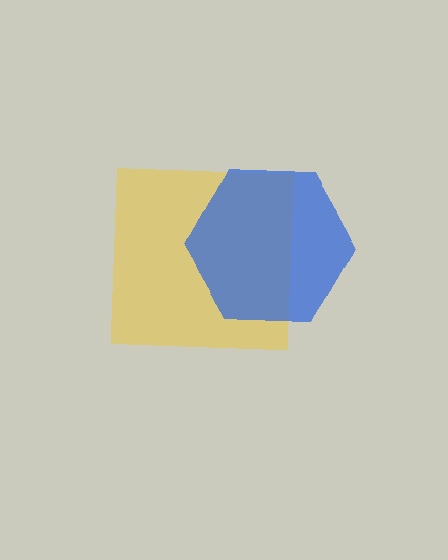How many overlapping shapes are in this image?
There are 2 overlapping shapes in the image.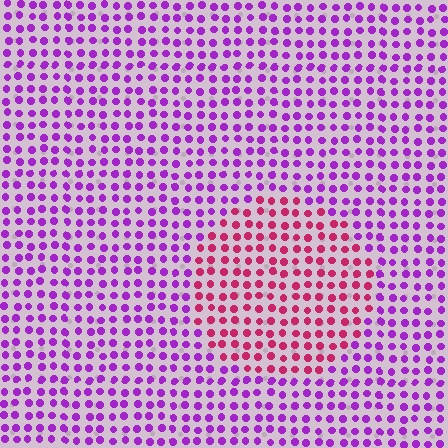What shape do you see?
I see a circle.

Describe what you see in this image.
The image is filled with small purple elements in a uniform arrangement. A circle-shaped region is visible where the elements are tinted to a slightly different hue, forming a subtle color boundary.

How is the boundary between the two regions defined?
The boundary is defined purely by a slight shift in hue (about 48 degrees). Spacing, size, and orientation are identical on both sides.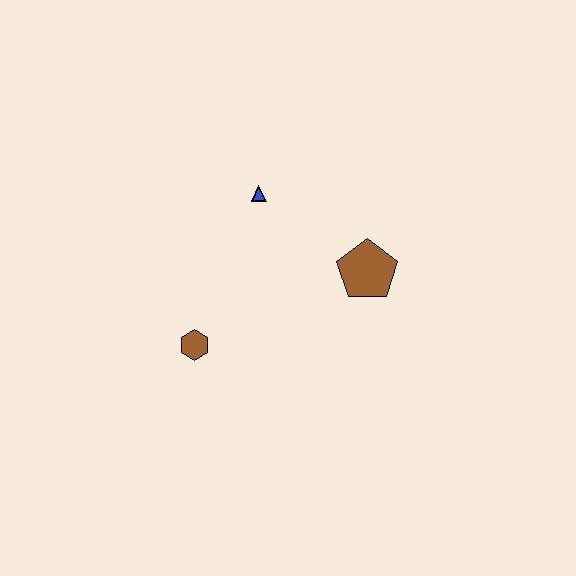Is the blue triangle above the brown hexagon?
Yes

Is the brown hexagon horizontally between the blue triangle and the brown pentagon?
No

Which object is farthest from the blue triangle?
The brown hexagon is farthest from the blue triangle.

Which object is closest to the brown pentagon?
The blue triangle is closest to the brown pentagon.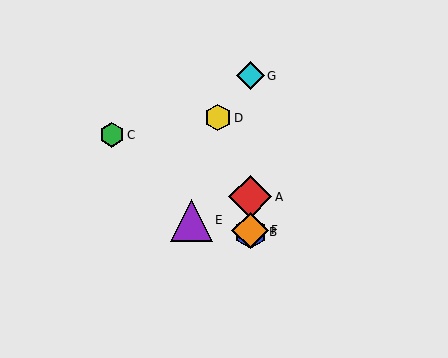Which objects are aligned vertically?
Objects A, B, F, G are aligned vertically.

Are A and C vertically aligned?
No, A is at x≈250 and C is at x≈112.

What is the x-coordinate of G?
Object G is at x≈250.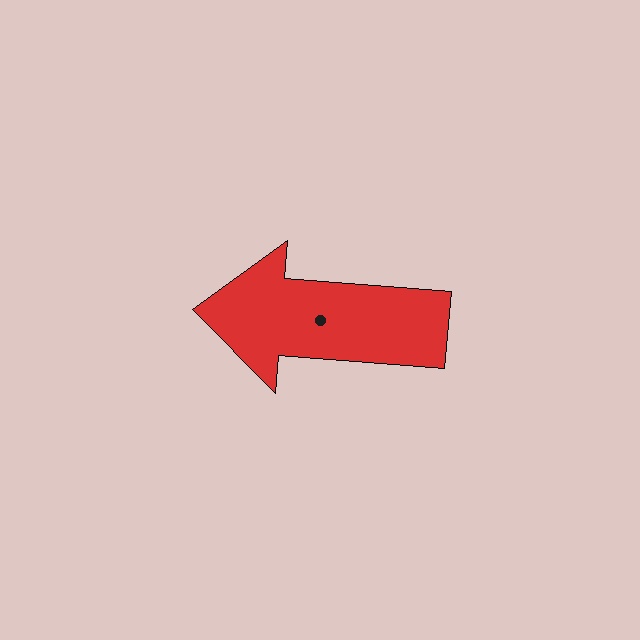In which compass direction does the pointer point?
West.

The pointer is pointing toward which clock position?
Roughly 9 o'clock.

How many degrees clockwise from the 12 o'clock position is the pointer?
Approximately 275 degrees.